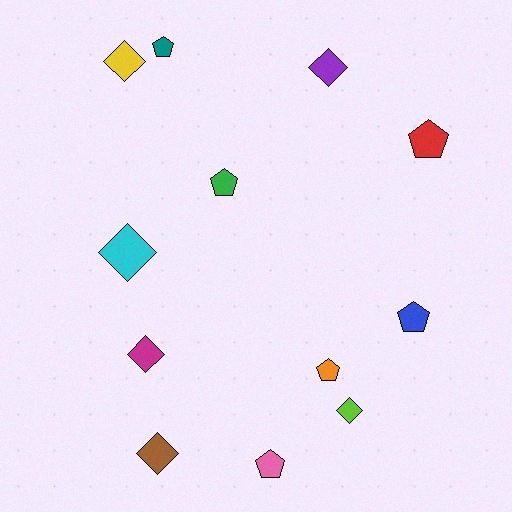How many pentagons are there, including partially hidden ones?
There are 6 pentagons.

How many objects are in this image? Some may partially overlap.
There are 12 objects.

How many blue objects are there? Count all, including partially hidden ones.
There is 1 blue object.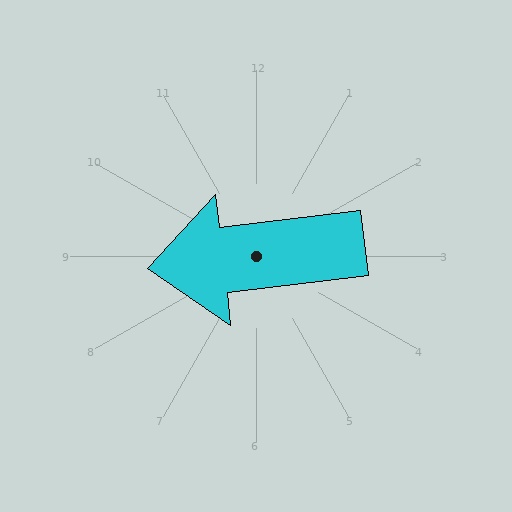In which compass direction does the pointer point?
West.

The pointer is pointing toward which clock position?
Roughly 9 o'clock.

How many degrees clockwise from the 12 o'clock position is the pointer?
Approximately 263 degrees.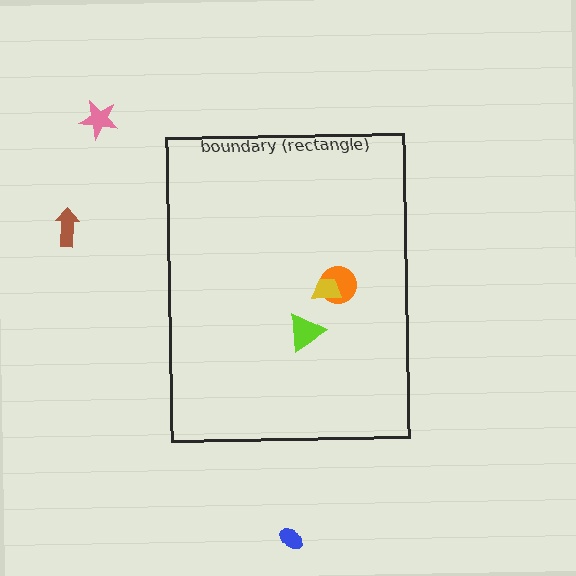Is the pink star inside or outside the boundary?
Outside.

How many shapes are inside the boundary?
3 inside, 3 outside.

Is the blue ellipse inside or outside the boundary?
Outside.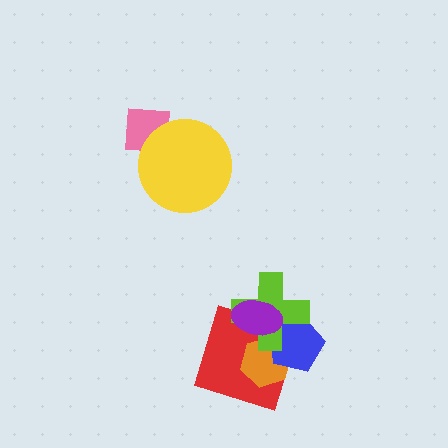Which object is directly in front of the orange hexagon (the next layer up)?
The blue pentagon is directly in front of the orange hexagon.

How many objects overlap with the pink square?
1 object overlaps with the pink square.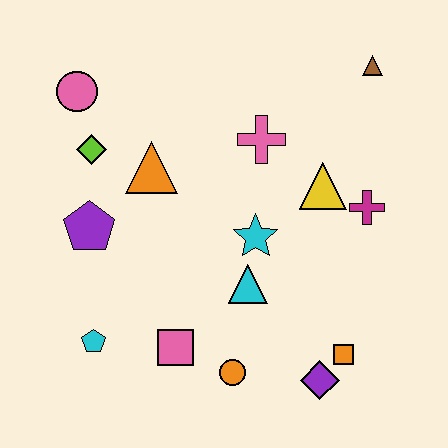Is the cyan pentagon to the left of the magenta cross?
Yes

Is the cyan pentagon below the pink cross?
Yes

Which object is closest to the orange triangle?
The lime diamond is closest to the orange triangle.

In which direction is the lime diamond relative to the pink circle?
The lime diamond is below the pink circle.